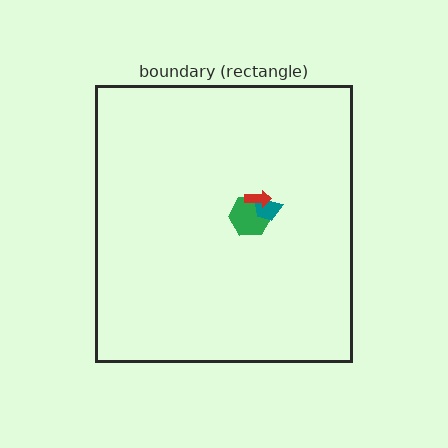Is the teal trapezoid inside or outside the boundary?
Inside.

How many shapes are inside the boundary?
3 inside, 0 outside.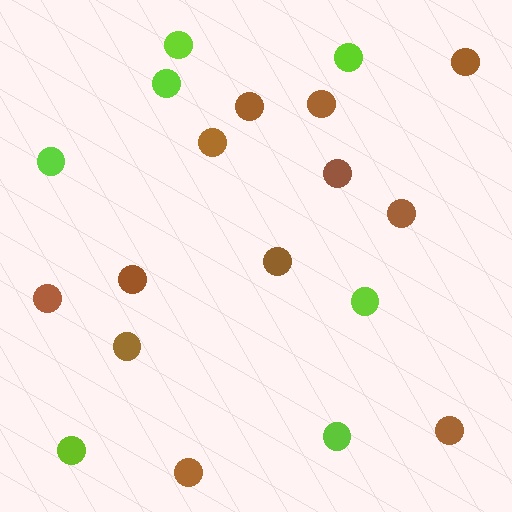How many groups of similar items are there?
There are 2 groups: one group of lime circles (7) and one group of brown circles (12).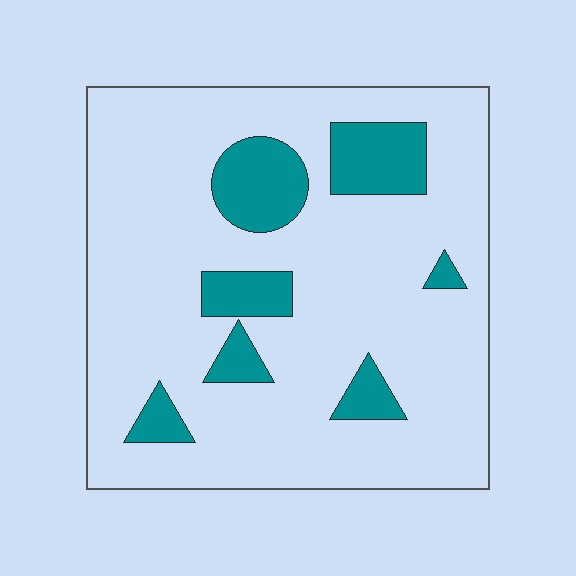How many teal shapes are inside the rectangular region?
7.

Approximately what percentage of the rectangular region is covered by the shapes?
Approximately 15%.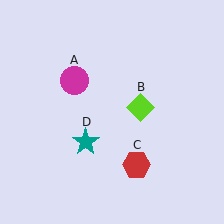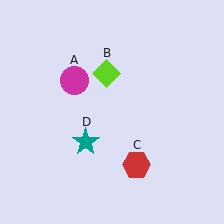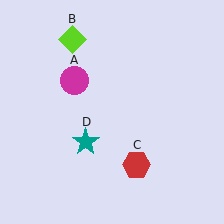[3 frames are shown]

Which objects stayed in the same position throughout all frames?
Magenta circle (object A) and red hexagon (object C) and teal star (object D) remained stationary.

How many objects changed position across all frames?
1 object changed position: lime diamond (object B).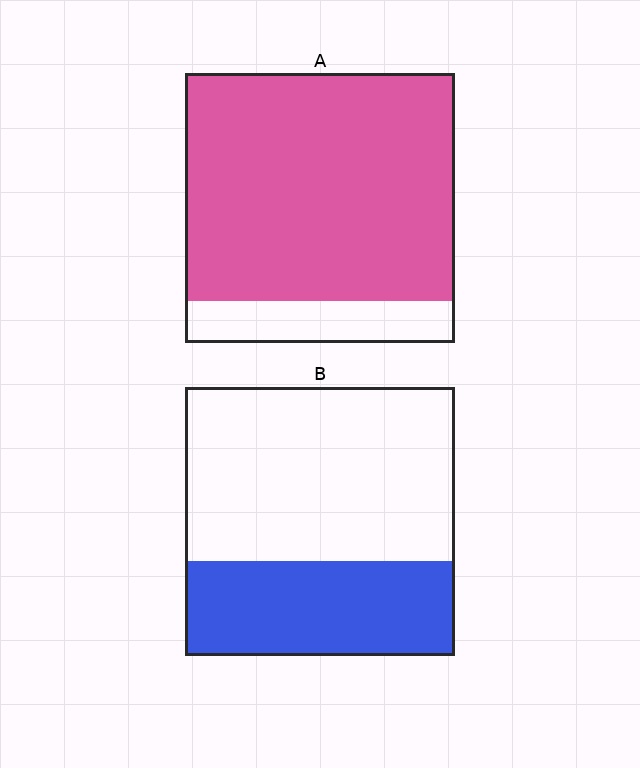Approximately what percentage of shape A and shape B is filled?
A is approximately 85% and B is approximately 35%.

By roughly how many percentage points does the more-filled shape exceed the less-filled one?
By roughly 50 percentage points (A over B).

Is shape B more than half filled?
No.